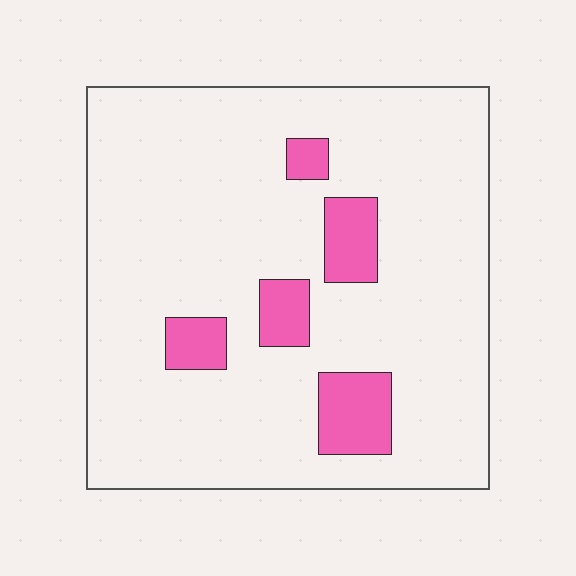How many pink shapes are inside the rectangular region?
5.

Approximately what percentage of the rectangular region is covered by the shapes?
Approximately 10%.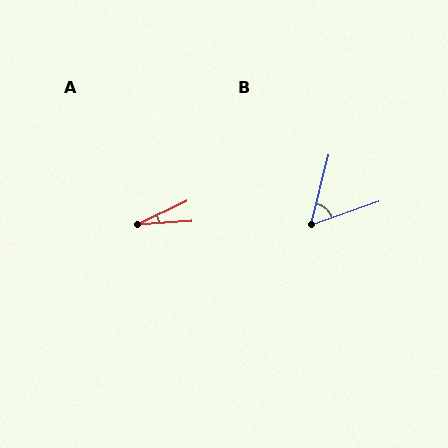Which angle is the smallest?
A, at approximately 22 degrees.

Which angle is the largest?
B, at approximately 56 degrees.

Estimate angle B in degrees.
Approximately 56 degrees.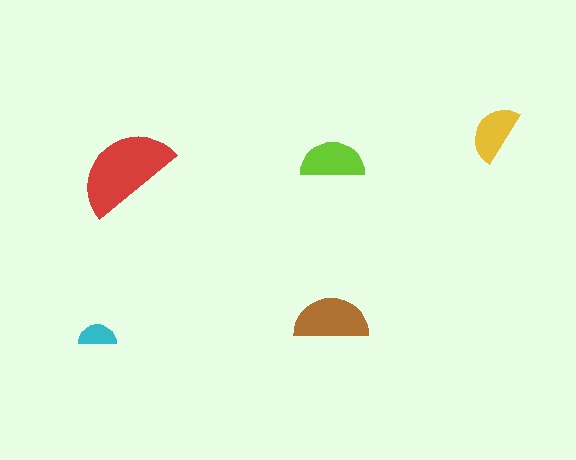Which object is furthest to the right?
The yellow semicircle is rightmost.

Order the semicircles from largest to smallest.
the red one, the brown one, the lime one, the yellow one, the cyan one.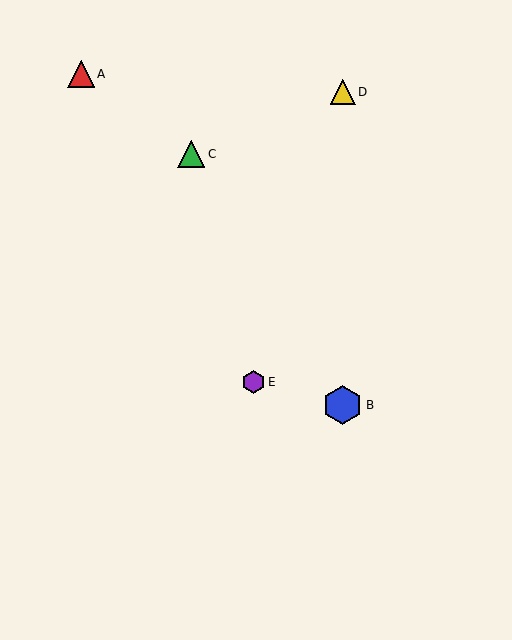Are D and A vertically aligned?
No, D is at x≈343 and A is at x≈81.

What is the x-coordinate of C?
Object C is at x≈191.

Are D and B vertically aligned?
Yes, both are at x≈343.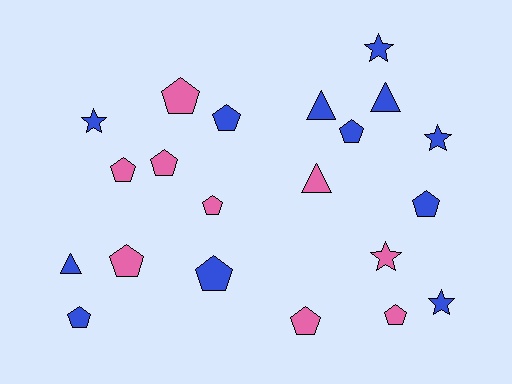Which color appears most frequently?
Blue, with 12 objects.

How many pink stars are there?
There is 1 pink star.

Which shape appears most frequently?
Pentagon, with 12 objects.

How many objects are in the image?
There are 21 objects.